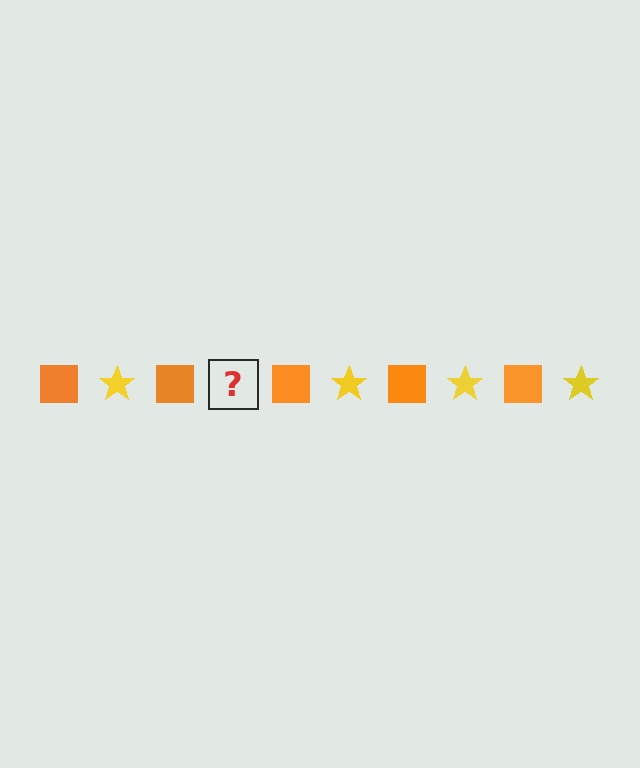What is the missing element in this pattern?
The missing element is a yellow star.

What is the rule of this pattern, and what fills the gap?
The rule is that the pattern alternates between orange square and yellow star. The gap should be filled with a yellow star.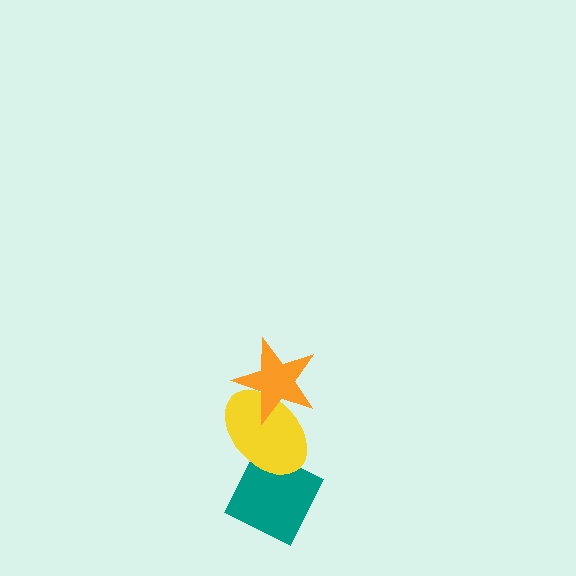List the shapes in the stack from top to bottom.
From top to bottom: the orange star, the yellow ellipse, the teal diamond.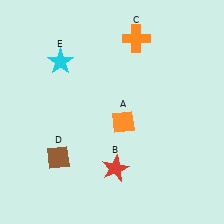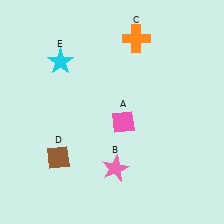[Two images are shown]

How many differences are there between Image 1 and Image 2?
There are 2 differences between the two images.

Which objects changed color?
A changed from orange to pink. B changed from red to pink.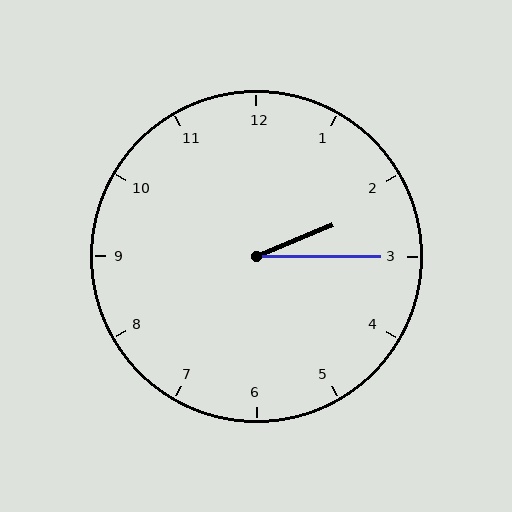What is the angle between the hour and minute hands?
Approximately 22 degrees.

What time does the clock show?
2:15.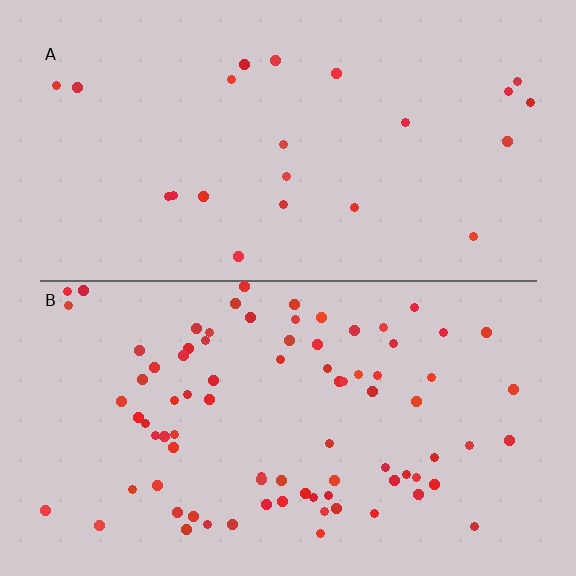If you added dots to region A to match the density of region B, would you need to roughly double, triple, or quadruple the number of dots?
Approximately quadruple.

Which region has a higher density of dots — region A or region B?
B (the bottom).